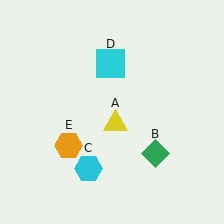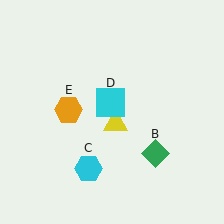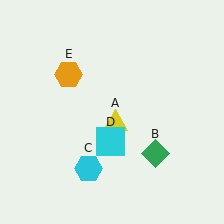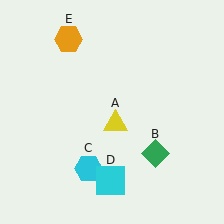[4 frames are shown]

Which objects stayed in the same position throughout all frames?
Yellow triangle (object A) and green diamond (object B) and cyan hexagon (object C) remained stationary.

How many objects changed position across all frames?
2 objects changed position: cyan square (object D), orange hexagon (object E).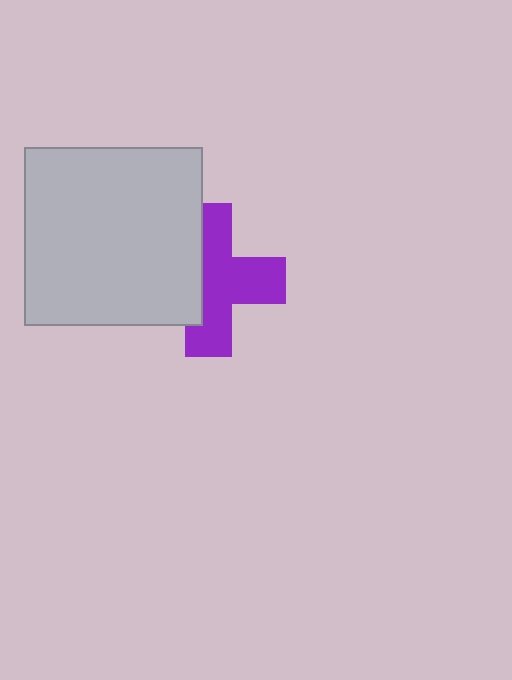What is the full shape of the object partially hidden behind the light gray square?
The partially hidden object is a purple cross.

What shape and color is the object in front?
The object in front is a light gray square.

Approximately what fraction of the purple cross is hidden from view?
Roughly 39% of the purple cross is hidden behind the light gray square.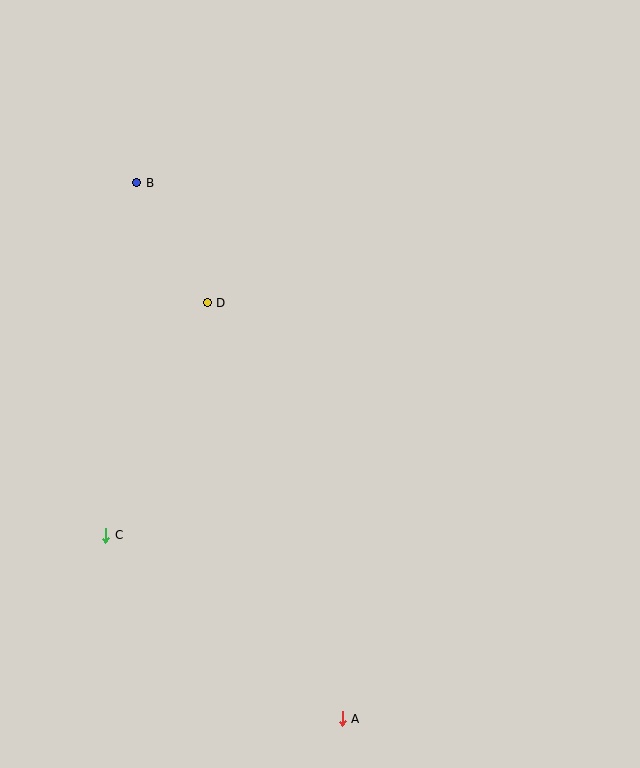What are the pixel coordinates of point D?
Point D is at (207, 303).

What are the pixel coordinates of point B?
Point B is at (137, 183).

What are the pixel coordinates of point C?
Point C is at (106, 535).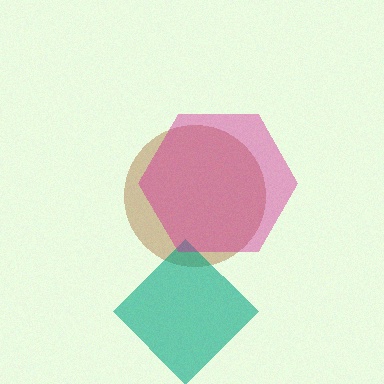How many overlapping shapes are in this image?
There are 3 overlapping shapes in the image.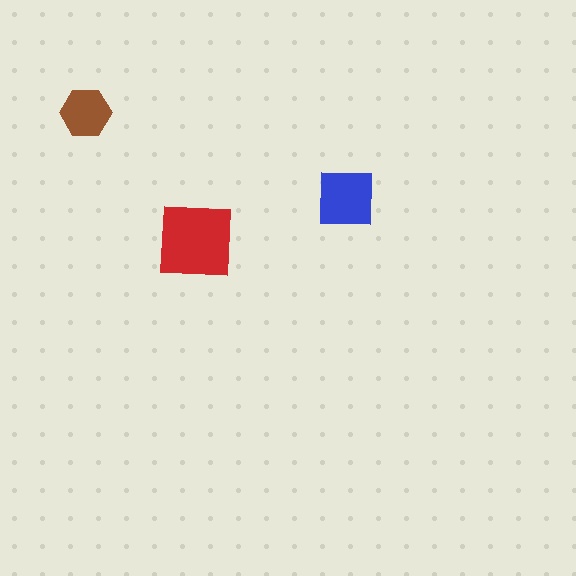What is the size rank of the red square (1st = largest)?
1st.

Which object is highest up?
The brown hexagon is topmost.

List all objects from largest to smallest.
The red square, the blue square, the brown hexagon.